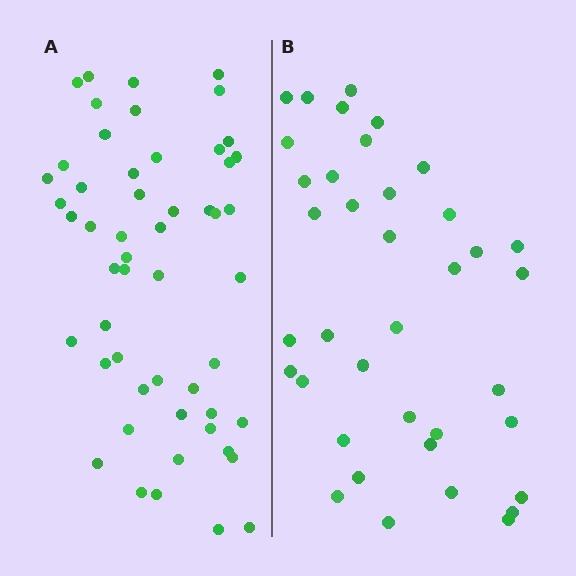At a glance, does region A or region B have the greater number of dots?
Region A (the left region) has more dots.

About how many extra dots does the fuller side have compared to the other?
Region A has approximately 15 more dots than region B.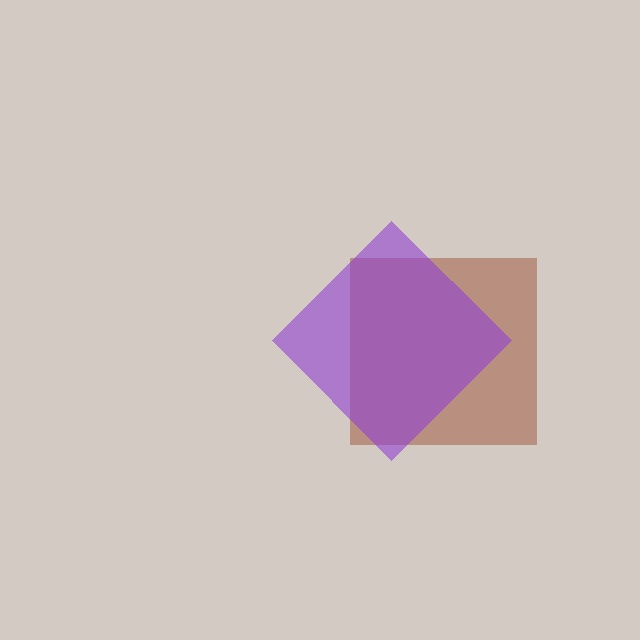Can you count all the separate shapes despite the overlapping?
Yes, there are 2 separate shapes.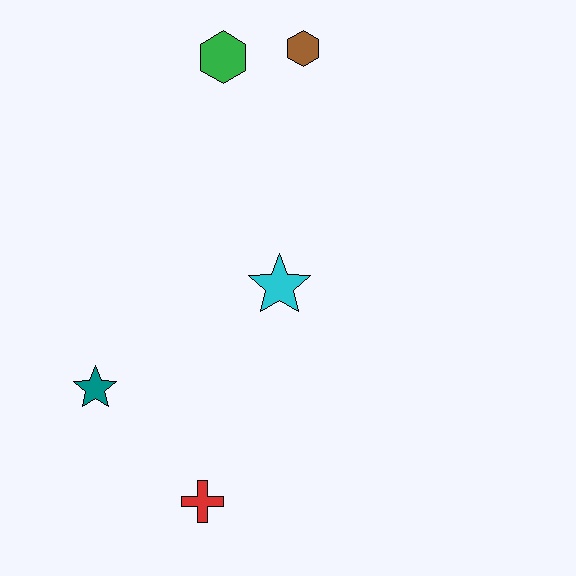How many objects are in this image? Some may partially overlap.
There are 5 objects.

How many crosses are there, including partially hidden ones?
There is 1 cross.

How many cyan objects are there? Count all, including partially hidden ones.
There is 1 cyan object.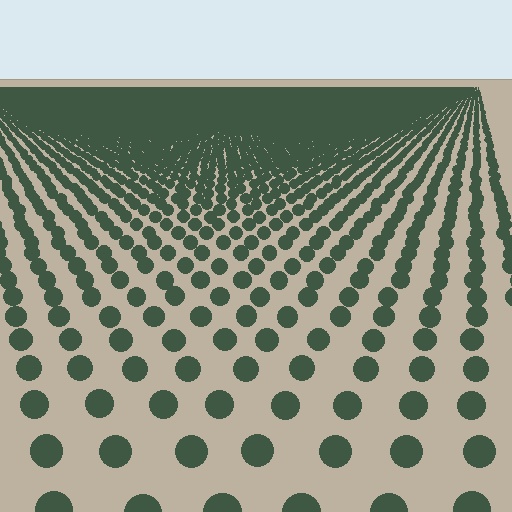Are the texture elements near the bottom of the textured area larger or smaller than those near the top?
Larger. Near the bottom, elements are closer to the viewer and appear at a bigger on-screen size.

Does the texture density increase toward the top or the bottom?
Density increases toward the top.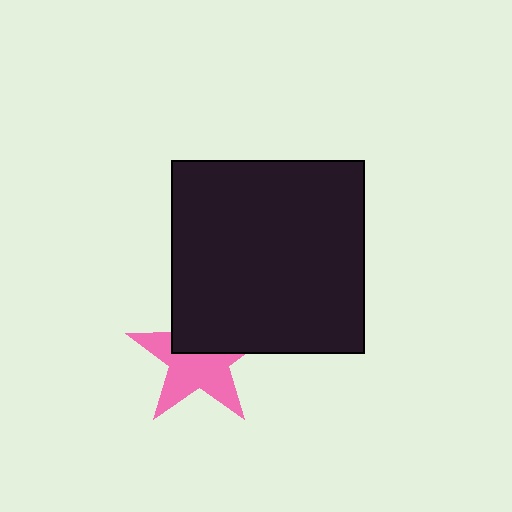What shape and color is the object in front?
The object in front is a black square.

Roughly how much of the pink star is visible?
About half of it is visible (roughly 60%).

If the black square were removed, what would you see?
You would see the complete pink star.